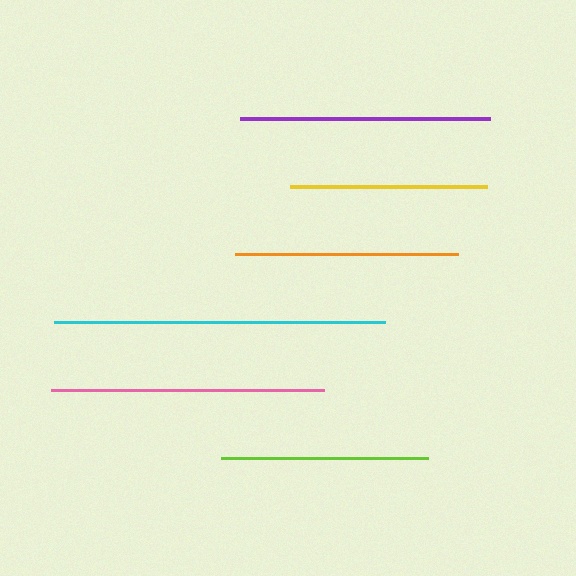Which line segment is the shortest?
The yellow line is the shortest at approximately 197 pixels.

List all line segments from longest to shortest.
From longest to shortest: cyan, pink, purple, orange, lime, yellow.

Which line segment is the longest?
The cyan line is the longest at approximately 332 pixels.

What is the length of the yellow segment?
The yellow segment is approximately 197 pixels long.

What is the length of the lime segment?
The lime segment is approximately 208 pixels long.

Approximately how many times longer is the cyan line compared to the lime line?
The cyan line is approximately 1.6 times the length of the lime line.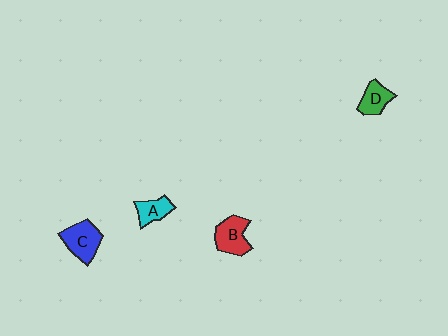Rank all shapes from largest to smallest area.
From largest to smallest: C (blue), B (red), D (green), A (cyan).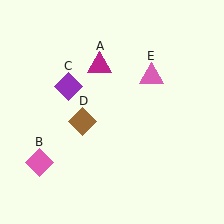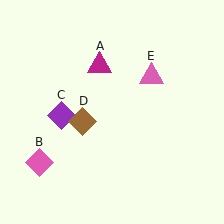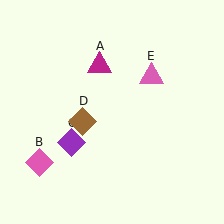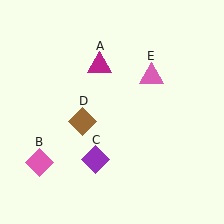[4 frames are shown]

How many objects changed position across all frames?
1 object changed position: purple diamond (object C).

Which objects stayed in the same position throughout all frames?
Magenta triangle (object A) and pink diamond (object B) and brown diamond (object D) and pink triangle (object E) remained stationary.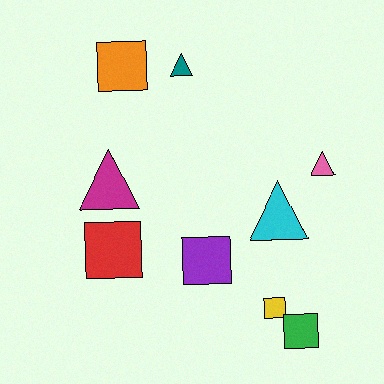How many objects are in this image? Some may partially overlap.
There are 9 objects.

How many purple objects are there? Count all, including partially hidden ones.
There is 1 purple object.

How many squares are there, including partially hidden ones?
There are 5 squares.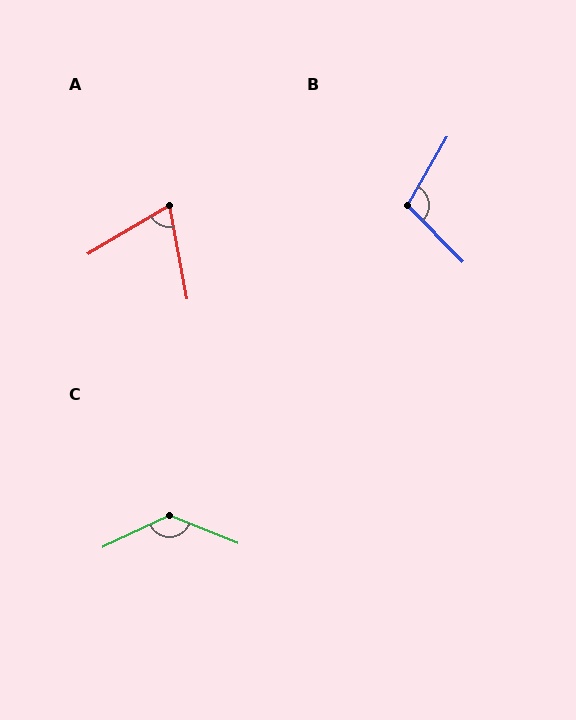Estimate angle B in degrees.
Approximately 106 degrees.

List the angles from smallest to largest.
A (70°), B (106°), C (132°).